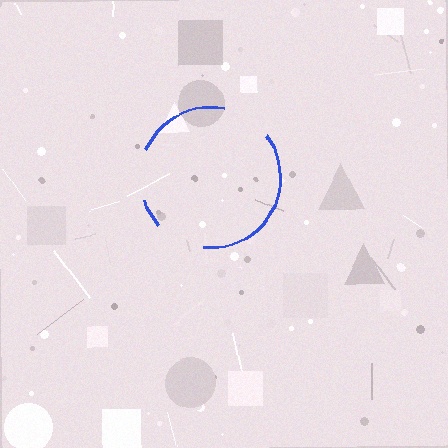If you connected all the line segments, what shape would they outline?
They would outline a circle.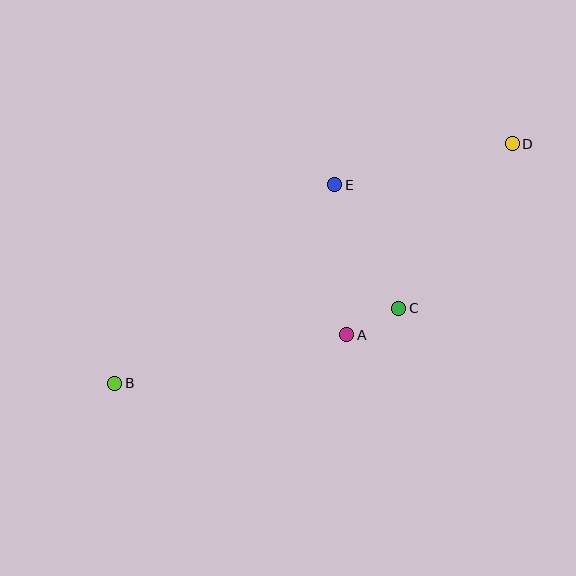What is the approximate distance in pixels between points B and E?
The distance between B and E is approximately 296 pixels.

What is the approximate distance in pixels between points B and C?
The distance between B and C is approximately 294 pixels.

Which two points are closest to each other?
Points A and C are closest to each other.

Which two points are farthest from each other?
Points B and D are farthest from each other.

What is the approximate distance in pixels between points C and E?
The distance between C and E is approximately 139 pixels.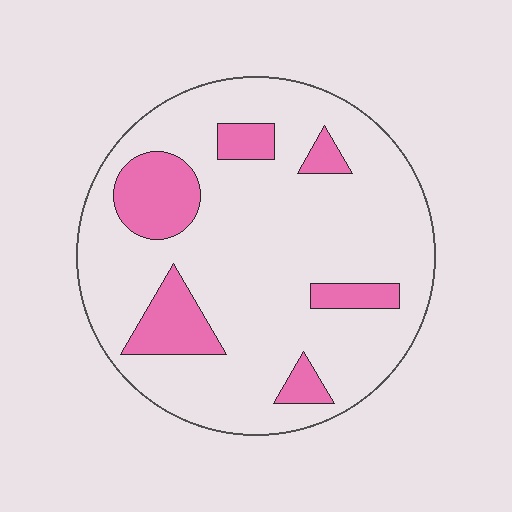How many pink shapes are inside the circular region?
6.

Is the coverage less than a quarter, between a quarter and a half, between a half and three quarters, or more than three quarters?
Less than a quarter.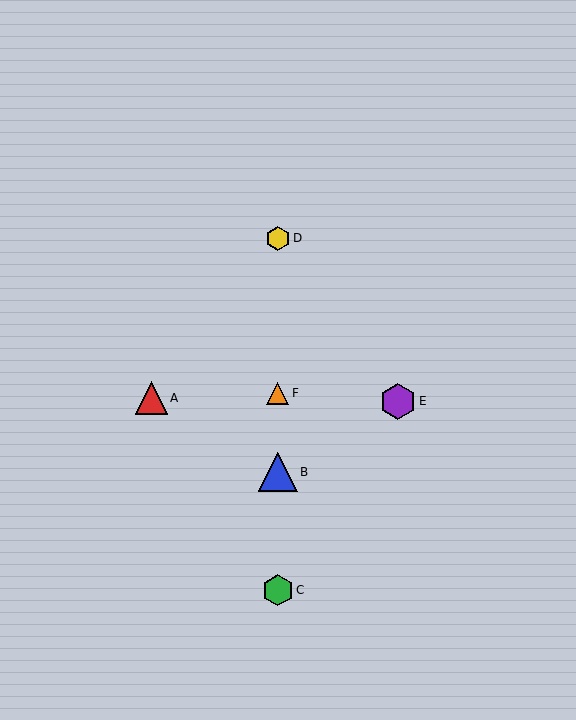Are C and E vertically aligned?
No, C is at x≈278 and E is at x≈398.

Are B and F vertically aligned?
Yes, both are at x≈278.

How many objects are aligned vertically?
4 objects (B, C, D, F) are aligned vertically.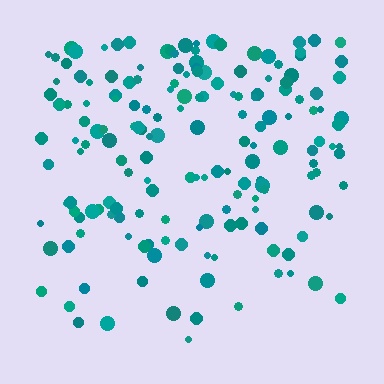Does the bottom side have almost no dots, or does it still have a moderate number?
Still a moderate number, just noticeably fewer than the top.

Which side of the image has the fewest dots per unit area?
The bottom.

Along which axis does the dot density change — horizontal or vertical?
Vertical.